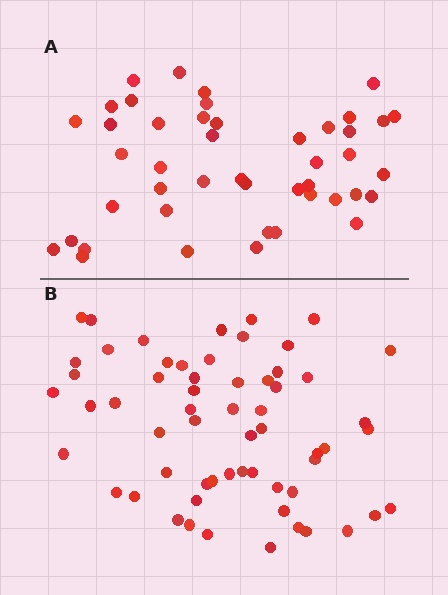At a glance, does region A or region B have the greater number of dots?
Region B (the bottom region) has more dots.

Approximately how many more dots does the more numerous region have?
Region B has approximately 15 more dots than region A.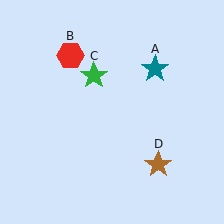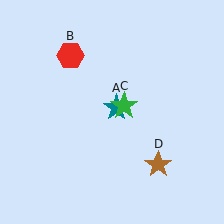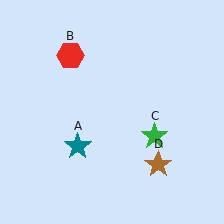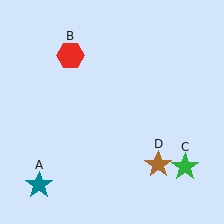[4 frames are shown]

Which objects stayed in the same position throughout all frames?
Red hexagon (object B) and brown star (object D) remained stationary.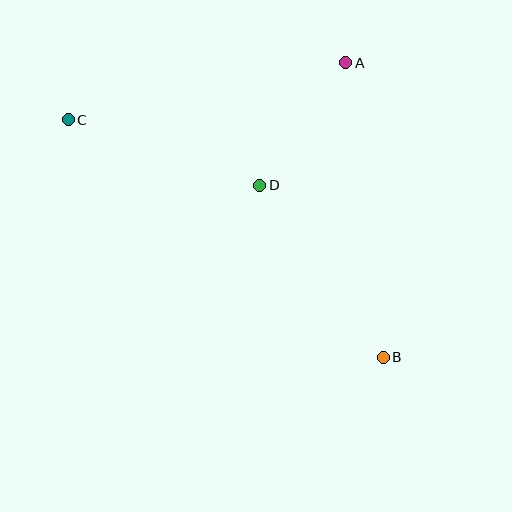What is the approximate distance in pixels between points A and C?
The distance between A and C is approximately 283 pixels.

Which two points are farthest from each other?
Points B and C are farthest from each other.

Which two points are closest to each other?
Points A and D are closest to each other.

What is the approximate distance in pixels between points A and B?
The distance between A and B is approximately 297 pixels.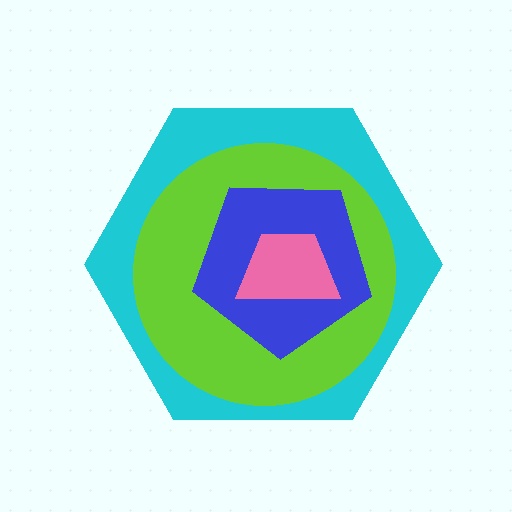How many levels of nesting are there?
4.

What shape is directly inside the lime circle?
The blue pentagon.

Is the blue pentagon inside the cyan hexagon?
Yes.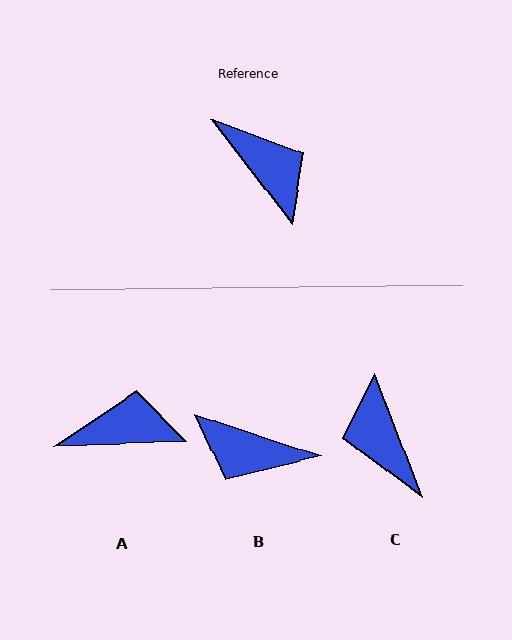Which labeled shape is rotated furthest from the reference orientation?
C, about 163 degrees away.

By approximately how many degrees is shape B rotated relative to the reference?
Approximately 146 degrees clockwise.